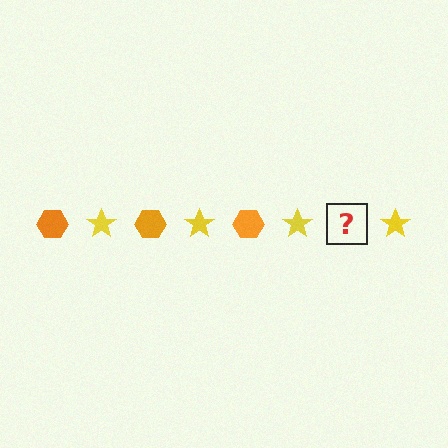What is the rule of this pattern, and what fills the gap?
The rule is that the pattern alternates between orange hexagon and yellow star. The gap should be filled with an orange hexagon.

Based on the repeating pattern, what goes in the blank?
The blank should be an orange hexagon.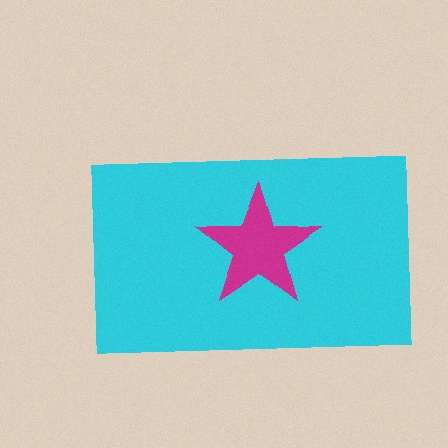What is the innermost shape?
The magenta star.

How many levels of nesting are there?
2.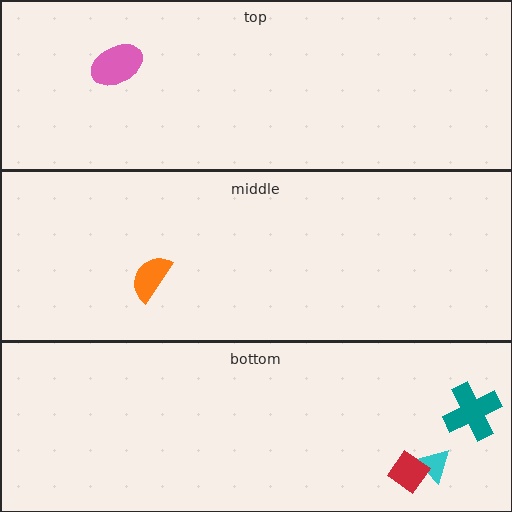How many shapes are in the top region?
1.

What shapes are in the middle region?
The orange semicircle.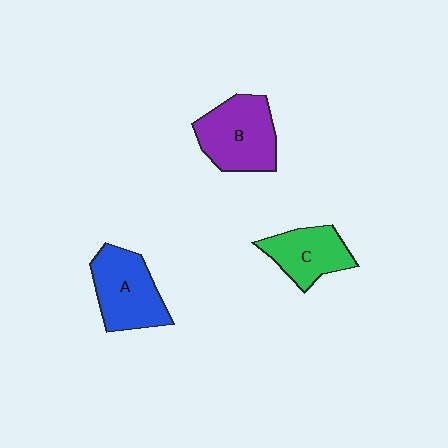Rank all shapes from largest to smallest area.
From largest to smallest: B (purple), A (blue), C (green).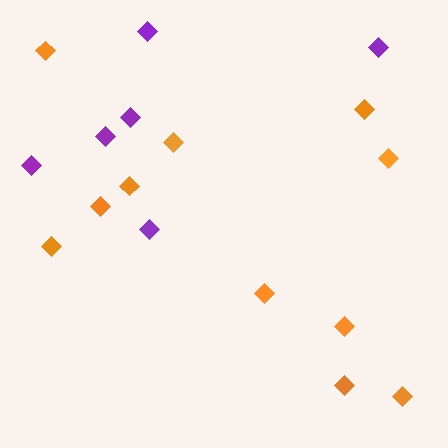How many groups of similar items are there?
There are 2 groups: one group of purple diamonds (6) and one group of orange diamonds (11).